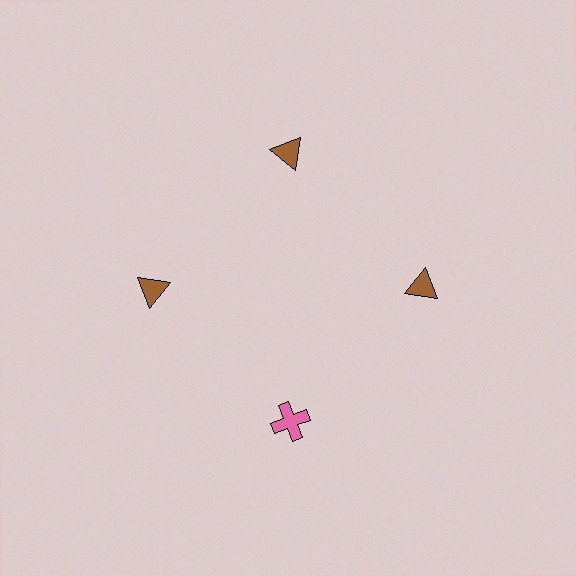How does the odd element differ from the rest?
It differs in both color (pink instead of brown) and shape (cross instead of triangle).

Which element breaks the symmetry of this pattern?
The pink cross at roughly the 6 o'clock position breaks the symmetry. All other shapes are brown triangles.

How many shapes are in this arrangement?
There are 4 shapes arranged in a ring pattern.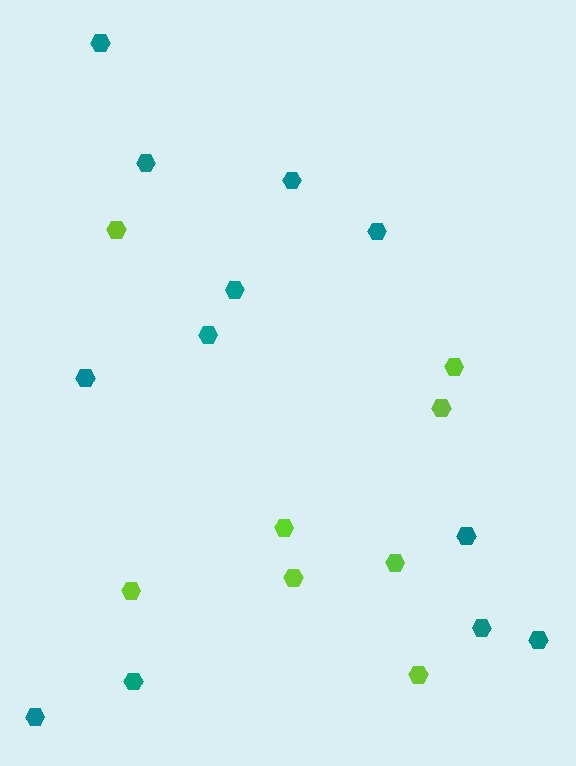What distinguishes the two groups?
There are 2 groups: one group of lime hexagons (8) and one group of teal hexagons (12).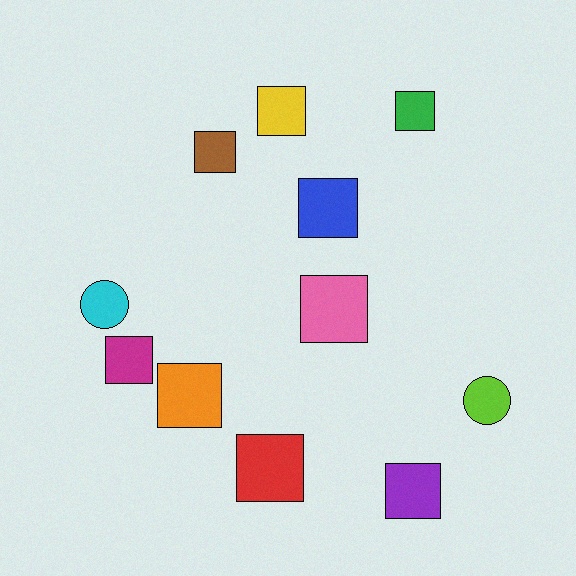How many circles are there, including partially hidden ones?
There are 2 circles.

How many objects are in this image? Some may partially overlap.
There are 11 objects.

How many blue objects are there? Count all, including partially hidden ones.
There is 1 blue object.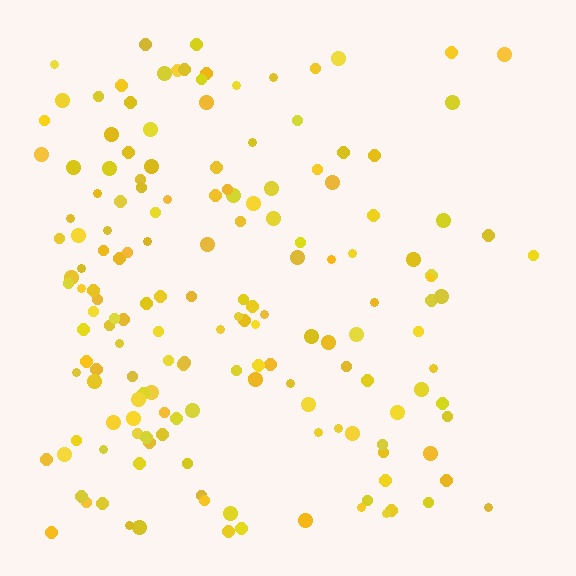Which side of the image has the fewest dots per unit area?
The right.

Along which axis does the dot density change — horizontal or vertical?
Horizontal.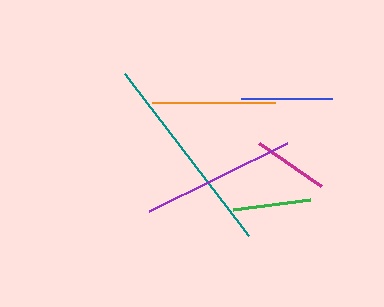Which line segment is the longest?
The teal line is the longest at approximately 204 pixels.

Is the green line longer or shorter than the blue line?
The blue line is longer than the green line.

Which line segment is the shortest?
The magenta line is the shortest at approximately 75 pixels.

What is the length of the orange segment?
The orange segment is approximately 123 pixels long.